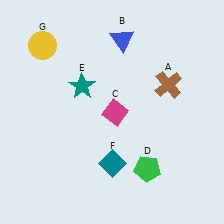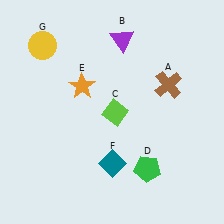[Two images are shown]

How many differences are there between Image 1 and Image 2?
There are 3 differences between the two images.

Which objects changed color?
B changed from blue to purple. C changed from magenta to lime. E changed from teal to orange.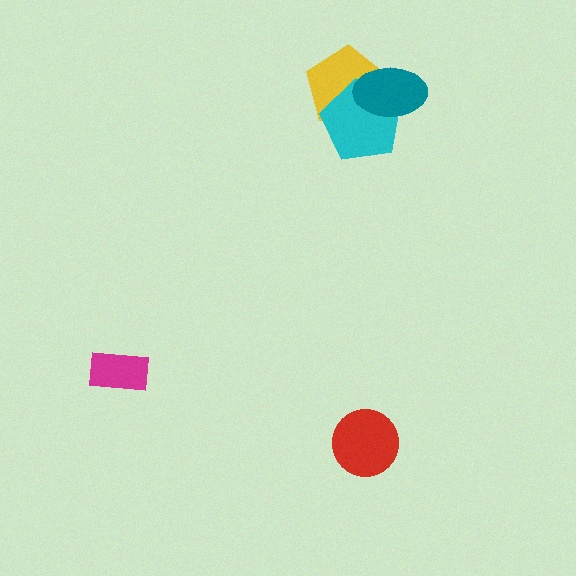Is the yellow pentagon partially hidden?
Yes, it is partially covered by another shape.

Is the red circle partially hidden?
No, no other shape covers it.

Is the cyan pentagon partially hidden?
Yes, it is partially covered by another shape.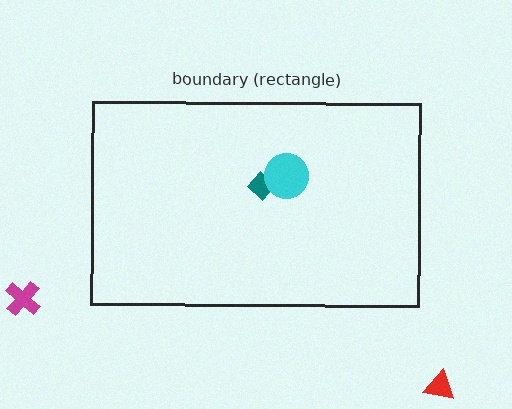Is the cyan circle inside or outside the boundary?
Inside.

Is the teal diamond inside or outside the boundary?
Inside.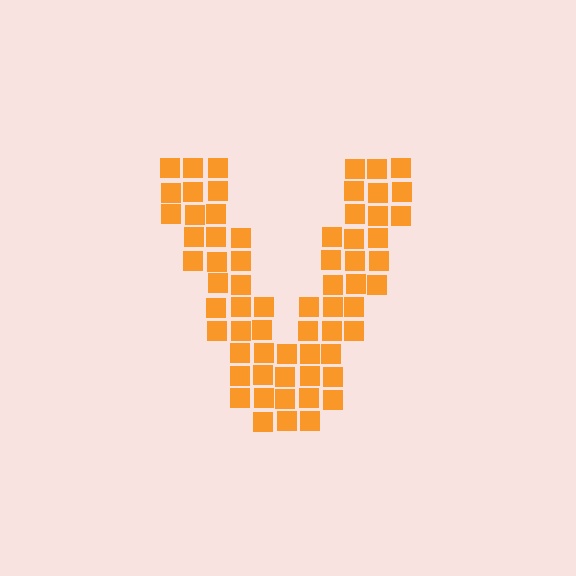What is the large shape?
The large shape is the letter V.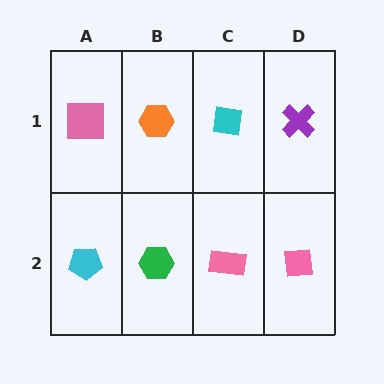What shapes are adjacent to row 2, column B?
An orange hexagon (row 1, column B), a cyan pentagon (row 2, column A), a pink rectangle (row 2, column C).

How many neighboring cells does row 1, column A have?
2.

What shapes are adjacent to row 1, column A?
A cyan pentagon (row 2, column A), an orange hexagon (row 1, column B).